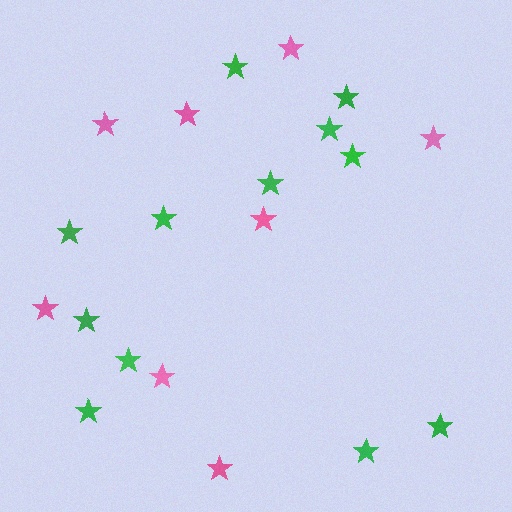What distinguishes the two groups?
There are 2 groups: one group of pink stars (8) and one group of green stars (12).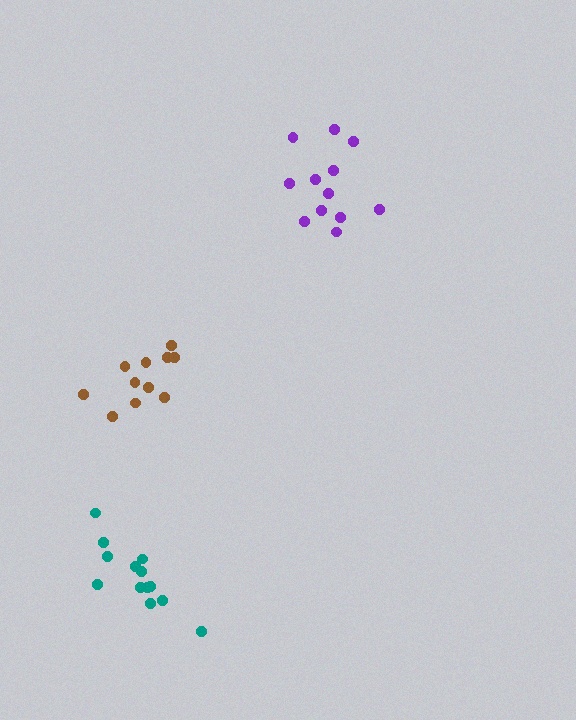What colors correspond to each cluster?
The clusters are colored: teal, purple, brown.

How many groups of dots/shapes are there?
There are 3 groups.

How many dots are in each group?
Group 1: 13 dots, Group 2: 12 dots, Group 3: 11 dots (36 total).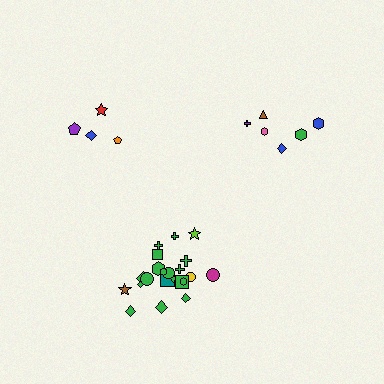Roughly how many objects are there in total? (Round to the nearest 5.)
Roughly 30 objects in total.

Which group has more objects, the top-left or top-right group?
The top-right group.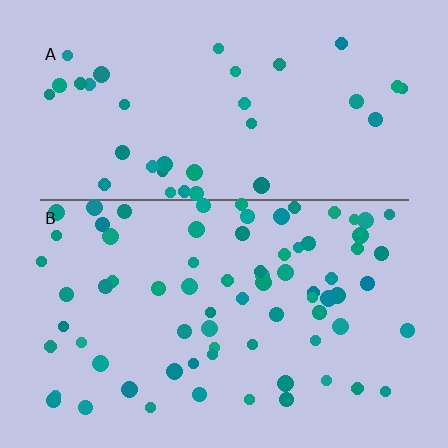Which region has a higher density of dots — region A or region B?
B (the bottom).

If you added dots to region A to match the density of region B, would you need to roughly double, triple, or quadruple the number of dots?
Approximately double.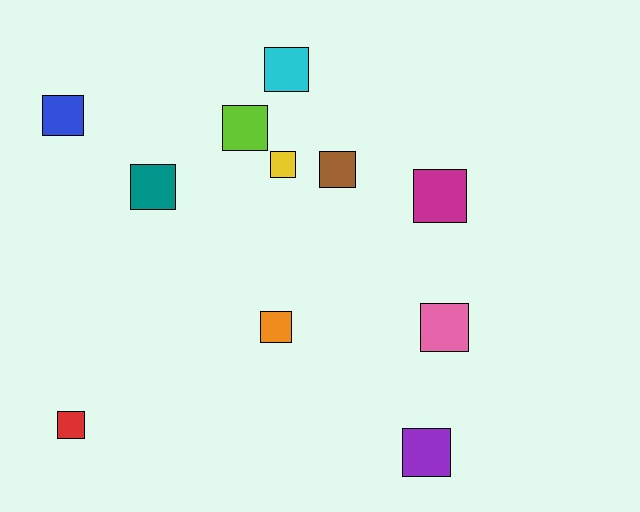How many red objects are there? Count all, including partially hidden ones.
There is 1 red object.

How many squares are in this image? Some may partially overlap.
There are 11 squares.